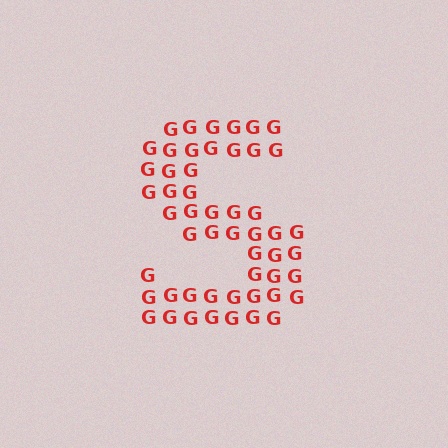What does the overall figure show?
The overall figure shows the letter S.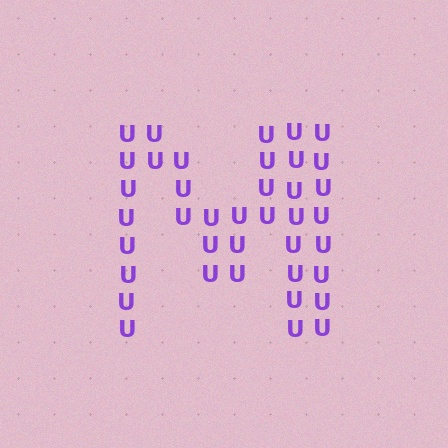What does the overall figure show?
The overall figure shows the letter M.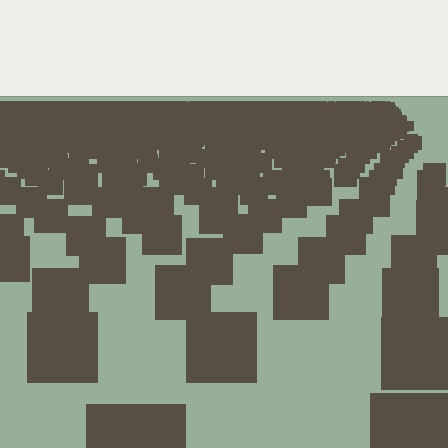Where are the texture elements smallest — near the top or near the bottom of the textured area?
Near the top.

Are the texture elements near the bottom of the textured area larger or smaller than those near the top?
Larger. Near the bottom, elements are closer to the viewer and appear at a bigger on-screen size.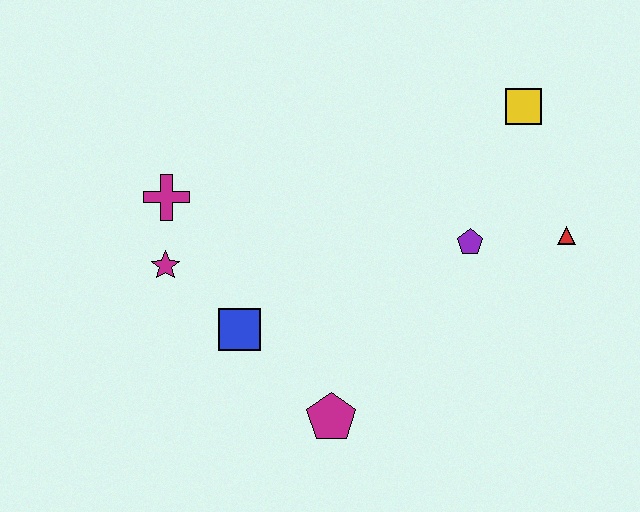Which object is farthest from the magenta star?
The red triangle is farthest from the magenta star.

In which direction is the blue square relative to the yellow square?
The blue square is to the left of the yellow square.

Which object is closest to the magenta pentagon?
The blue square is closest to the magenta pentagon.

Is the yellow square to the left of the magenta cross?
No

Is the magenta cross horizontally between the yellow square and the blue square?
No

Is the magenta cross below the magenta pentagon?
No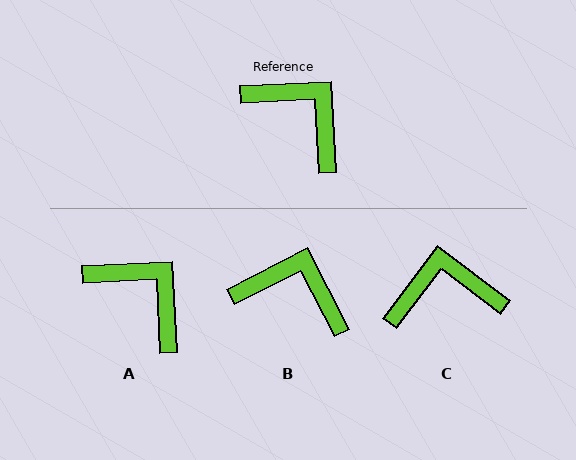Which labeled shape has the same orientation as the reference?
A.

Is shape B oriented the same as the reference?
No, it is off by about 24 degrees.